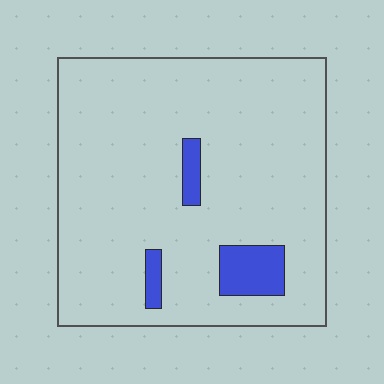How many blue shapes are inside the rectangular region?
3.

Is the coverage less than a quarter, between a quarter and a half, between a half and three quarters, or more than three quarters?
Less than a quarter.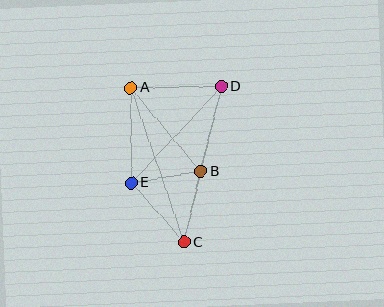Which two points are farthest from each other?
Points A and C are farthest from each other.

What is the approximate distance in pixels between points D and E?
The distance between D and E is approximately 132 pixels.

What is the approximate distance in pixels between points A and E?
The distance between A and E is approximately 95 pixels.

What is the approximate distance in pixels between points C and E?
The distance between C and E is approximately 79 pixels.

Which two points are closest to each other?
Points B and E are closest to each other.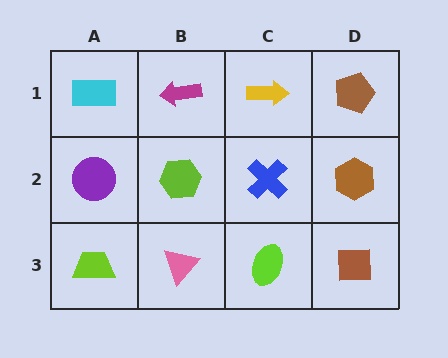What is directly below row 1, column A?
A purple circle.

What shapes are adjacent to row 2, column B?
A magenta arrow (row 1, column B), a pink triangle (row 3, column B), a purple circle (row 2, column A), a blue cross (row 2, column C).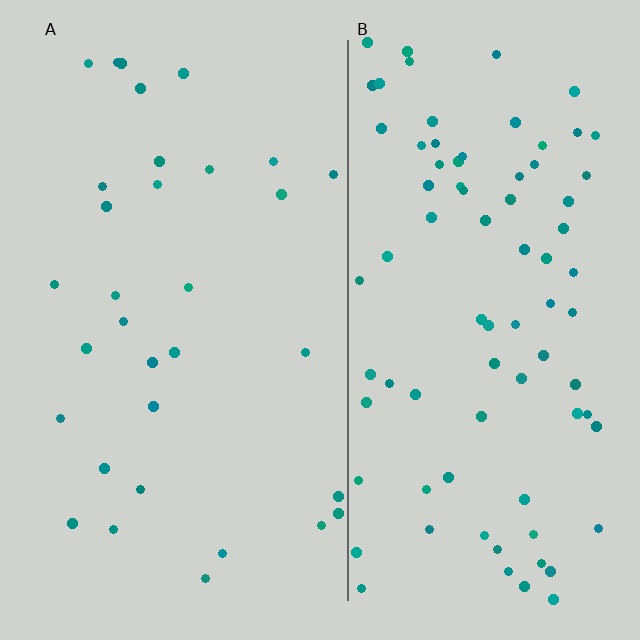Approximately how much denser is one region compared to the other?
Approximately 2.6× — region B over region A.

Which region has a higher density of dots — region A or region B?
B (the right).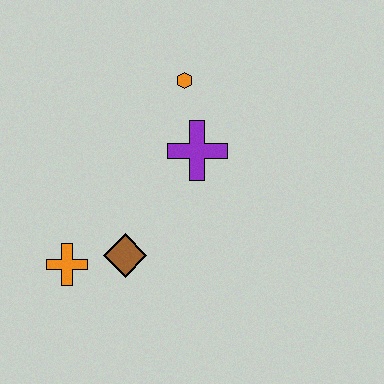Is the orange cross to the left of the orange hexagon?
Yes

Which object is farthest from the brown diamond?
The orange hexagon is farthest from the brown diamond.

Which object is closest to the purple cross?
The orange hexagon is closest to the purple cross.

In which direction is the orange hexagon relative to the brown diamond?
The orange hexagon is above the brown diamond.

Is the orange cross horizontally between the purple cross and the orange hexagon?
No